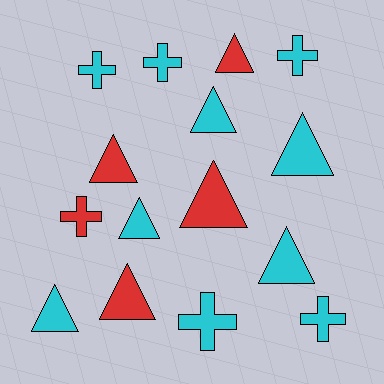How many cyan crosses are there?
There are 5 cyan crosses.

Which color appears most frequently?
Cyan, with 10 objects.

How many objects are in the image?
There are 15 objects.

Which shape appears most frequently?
Triangle, with 9 objects.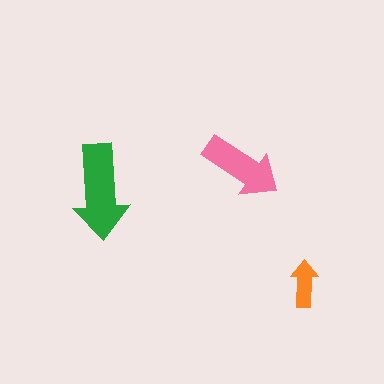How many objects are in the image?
There are 3 objects in the image.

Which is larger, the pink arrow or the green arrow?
The green one.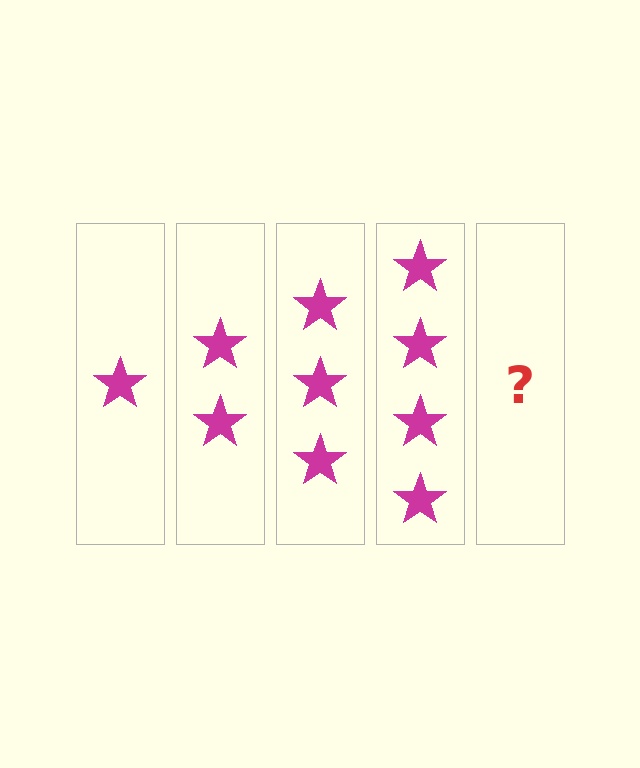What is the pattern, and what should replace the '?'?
The pattern is that each step adds one more star. The '?' should be 5 stars.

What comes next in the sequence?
The next element should be 5 stars.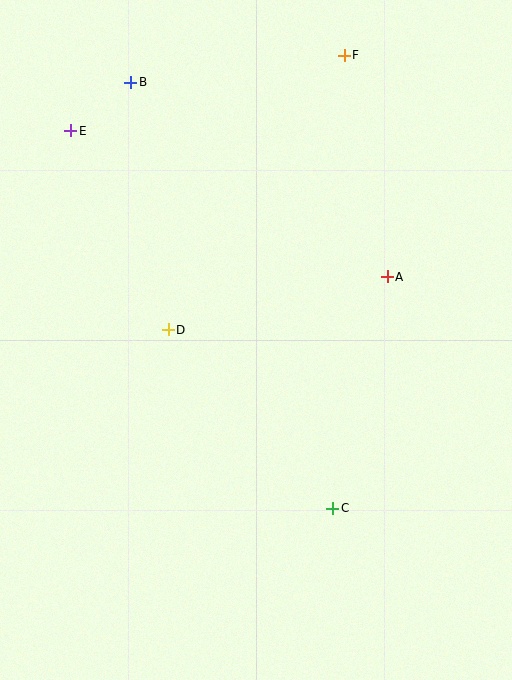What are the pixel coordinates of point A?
Point A is at (387, 277).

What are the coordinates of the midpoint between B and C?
The midpoint between B and C is at (232, 295).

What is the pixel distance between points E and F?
The distance between E and F is 284 pixels.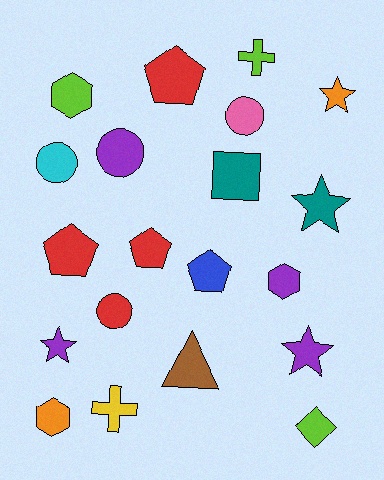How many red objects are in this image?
There are 4 red objects.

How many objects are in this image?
There are 20 objects.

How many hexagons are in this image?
There are 3 hexagons.